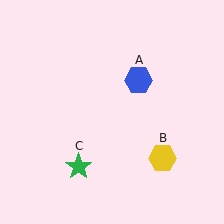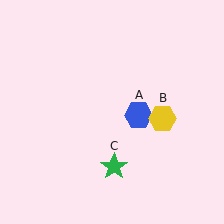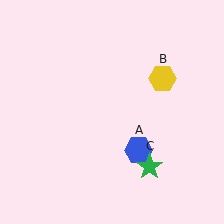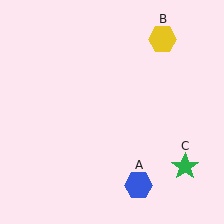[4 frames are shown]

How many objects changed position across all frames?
3 objects changed position: blue hexagon (object A), yellow hexagon (object B), green star (object C).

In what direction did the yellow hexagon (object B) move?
The yellow hexagon (object B) moved up.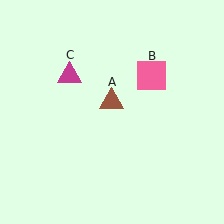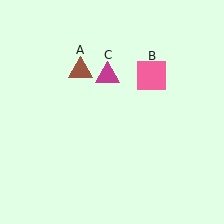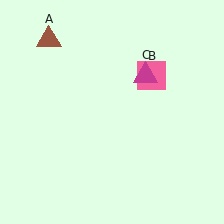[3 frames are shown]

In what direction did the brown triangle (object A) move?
The brown triangle (object A) moved up and to the left.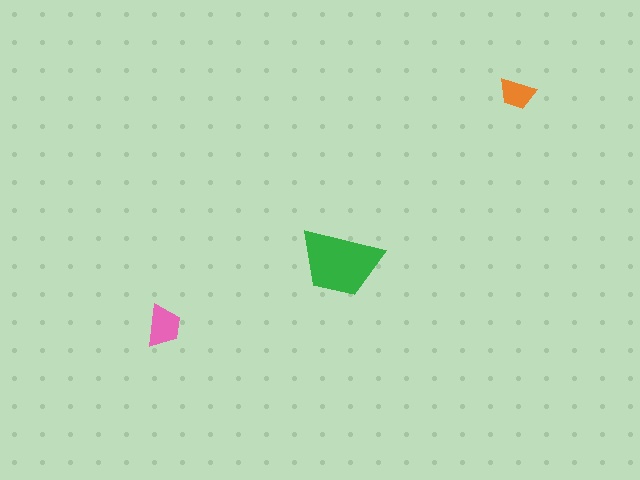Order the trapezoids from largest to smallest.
the green one, the pink one, the orange one.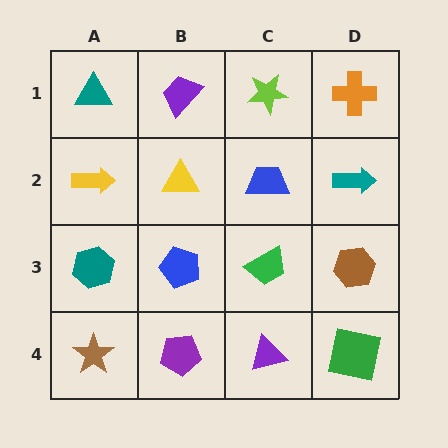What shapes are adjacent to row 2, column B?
A purple trapezoid (row 1, column B), a blue pentagon (row 3, column B), a yellow arrow (row 2, column A), a blue trapezoid (row 2, column C).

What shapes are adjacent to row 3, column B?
A yellow triangle (row 2, column B), a purple pentagon (row 4, column B), a teal hexagon (row 3, column A), a green trapezoid (row 3, column C).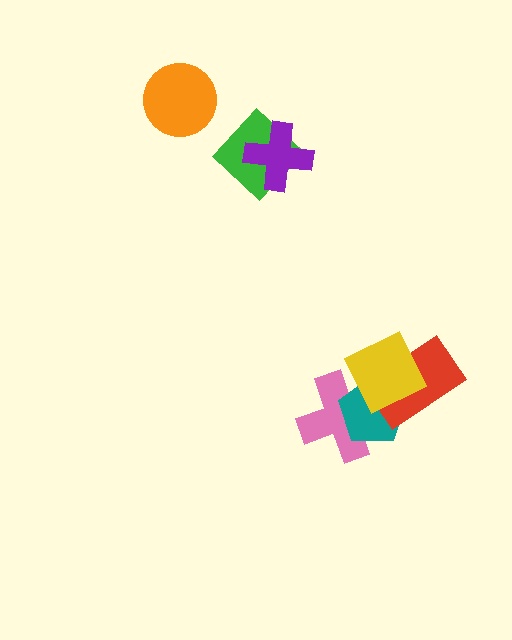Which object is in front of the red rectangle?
The yellow diamond is in front of the red rectangle.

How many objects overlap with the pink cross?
3 objects overlap with the pink cross.